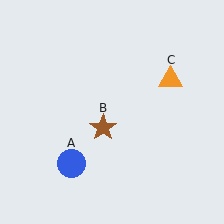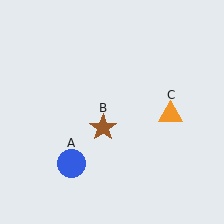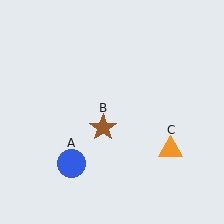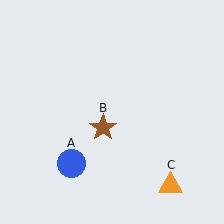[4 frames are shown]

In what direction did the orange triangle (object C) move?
The orange triangle (object C) moved down.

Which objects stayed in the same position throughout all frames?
Blue circle (object A) and brown star (object B) remained stationary.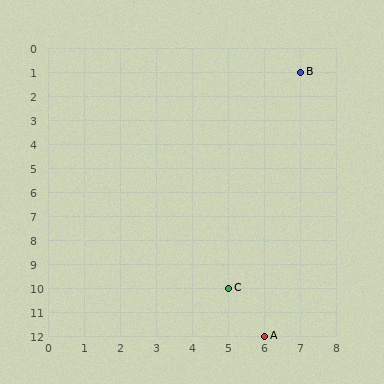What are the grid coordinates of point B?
Point B is at grid coordinates (7, 1).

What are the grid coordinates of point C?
Point C is at grid coordinates (5, 10).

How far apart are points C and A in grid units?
Points C and A are 1 column and 2 rows apart (about 2.2 grid units diagonally).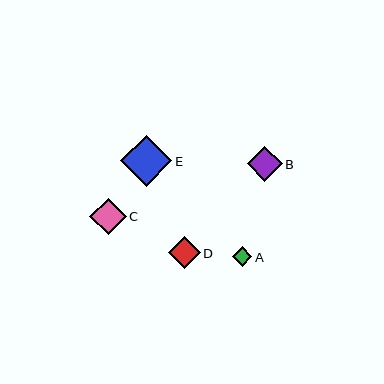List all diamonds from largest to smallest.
From largest to smallest: E, C, B, D, A.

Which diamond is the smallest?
Diamond A is the smallest with a size of approximately 20 pixels.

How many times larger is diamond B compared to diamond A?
Diamond B is approximately 1.8 times the size of diamond A.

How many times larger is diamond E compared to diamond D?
Diamond E is approximately 1.6 times the size of diamond D.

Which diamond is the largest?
Diamond E is the largest with a size of approximately 51 pixels.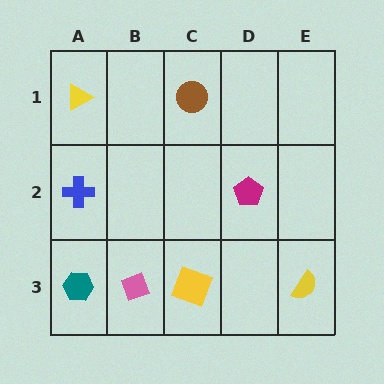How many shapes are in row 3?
4 shapes.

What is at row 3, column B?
A pink diamond.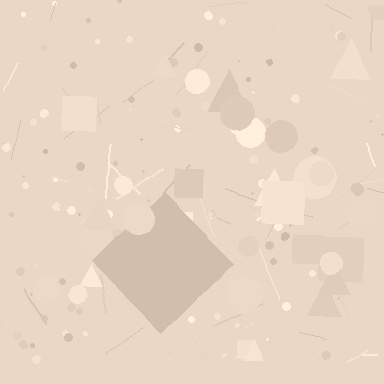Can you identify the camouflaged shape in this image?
The camouflaged shape is a diamond.